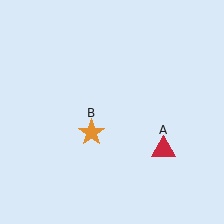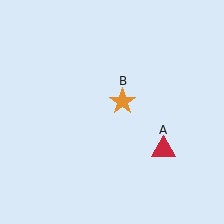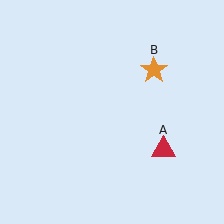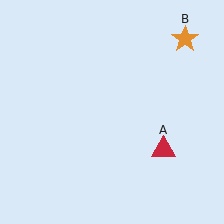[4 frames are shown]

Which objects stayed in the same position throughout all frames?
Red triangle (object A) remained stationary.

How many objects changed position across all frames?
1 object changed position: orange star (object B).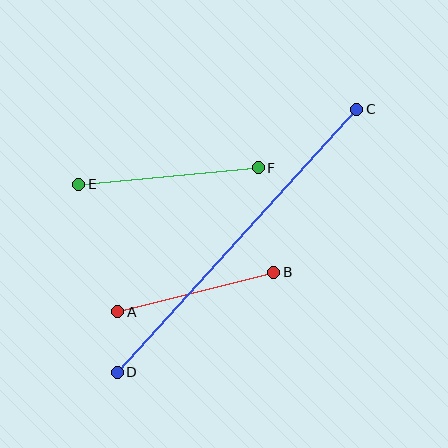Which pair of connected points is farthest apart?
Points C and D are farthest apart.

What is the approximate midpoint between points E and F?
The midpoint is at approximately (168, 176) pixels.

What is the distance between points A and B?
The distance is approximately 161 pixels.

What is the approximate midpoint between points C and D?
The midpoint is at approximately (237, 241) pixels.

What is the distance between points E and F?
The distance is approximately 180 pixels.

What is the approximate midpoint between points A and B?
The midpoint is at approximately (196, 292) pixels.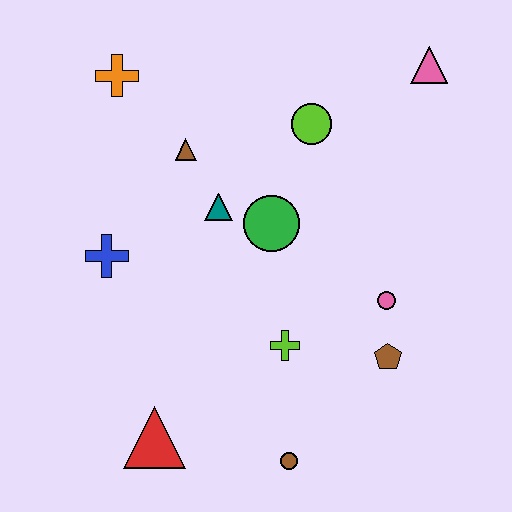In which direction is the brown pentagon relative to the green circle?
The brown pentagon is below the green circle.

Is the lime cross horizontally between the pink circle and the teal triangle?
Yes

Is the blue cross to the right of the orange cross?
No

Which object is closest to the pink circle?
The brown pentagon is closest to the pink circle.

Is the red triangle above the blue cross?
No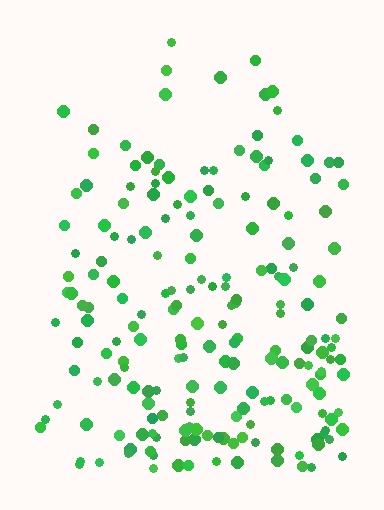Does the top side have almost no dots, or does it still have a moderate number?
Still a moderate number, just noticeably fewer than the bottom.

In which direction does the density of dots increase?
From top to bottom, with the bottom side densest.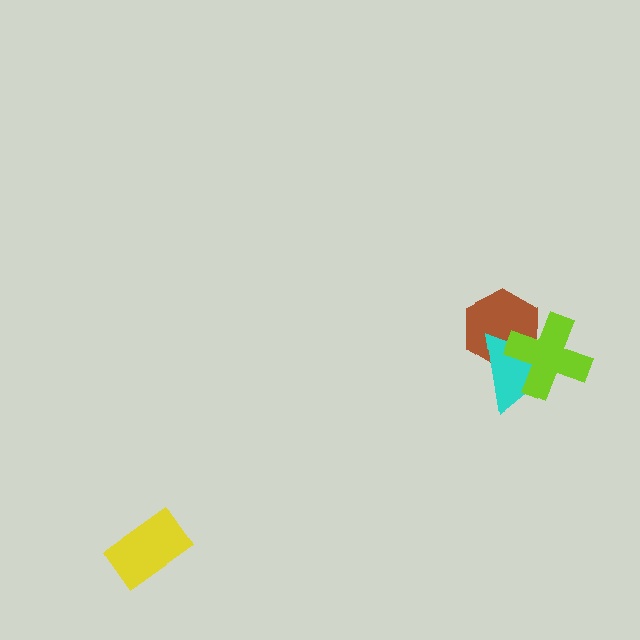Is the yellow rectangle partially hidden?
No, no other shape covers it.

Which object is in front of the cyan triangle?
The lime cross is in front of the cyan triangle.